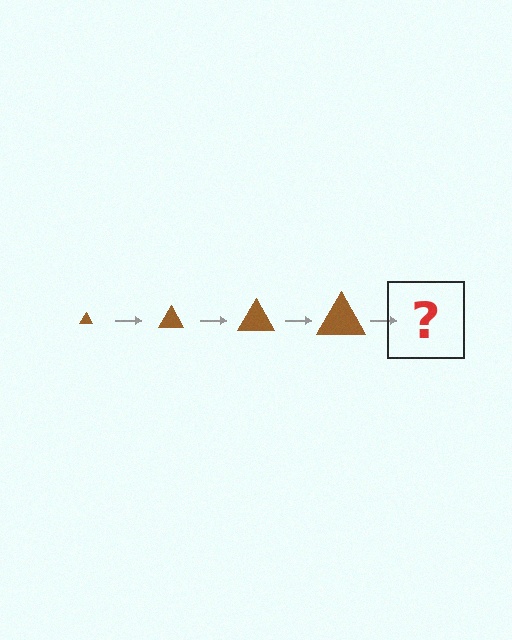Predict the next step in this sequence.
The next step is a brown triangle, larger than the previous one.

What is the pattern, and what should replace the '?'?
The pattern is that the triangle gets progressively larger each step. The '?' should be a brown triangle, larger than the previous one.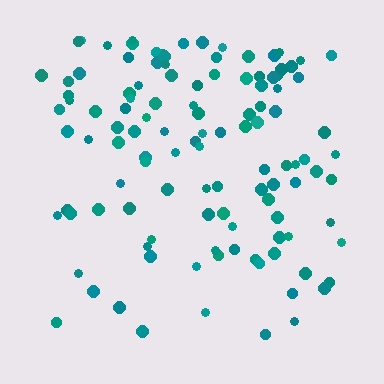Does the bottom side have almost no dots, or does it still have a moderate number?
Still a moderate number, just noticeably fewer than the top.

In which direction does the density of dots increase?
From bottom to top, with the top side densest.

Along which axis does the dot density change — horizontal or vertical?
Vertical.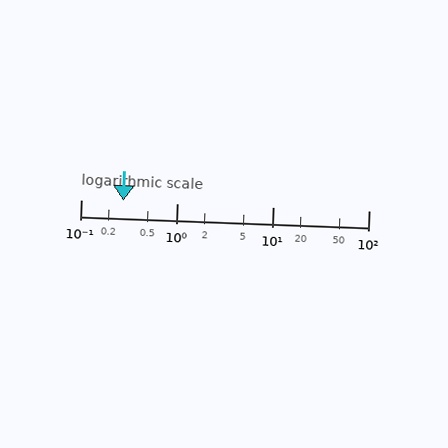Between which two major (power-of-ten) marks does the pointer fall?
The pointer is between 0.1 and 1.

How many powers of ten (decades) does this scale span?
The scale spans 3 decades, from 0.1 to 100.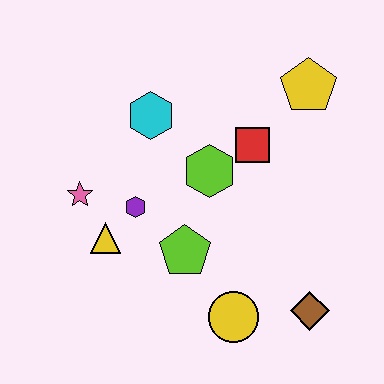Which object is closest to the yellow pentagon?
The red square is closest to the yellow pentagon.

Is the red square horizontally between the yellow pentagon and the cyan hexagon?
Yes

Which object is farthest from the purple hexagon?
The yellow pentagon is farthest from the purple hexagon.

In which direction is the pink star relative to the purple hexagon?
The pink star is to the left of the purple hexagon.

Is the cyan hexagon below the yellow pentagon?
Yes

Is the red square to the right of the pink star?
Yes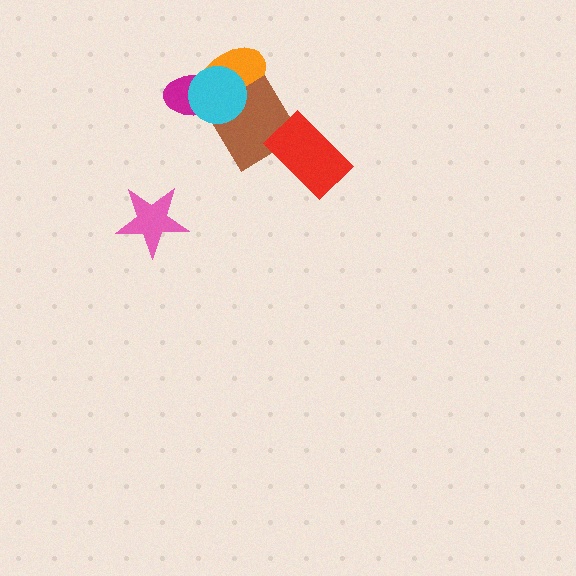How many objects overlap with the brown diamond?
4 objects overlap with the brown diamond.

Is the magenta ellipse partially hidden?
Yes, it is partially covered by another shape.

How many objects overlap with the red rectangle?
1 object overlaps with the red rectangle.